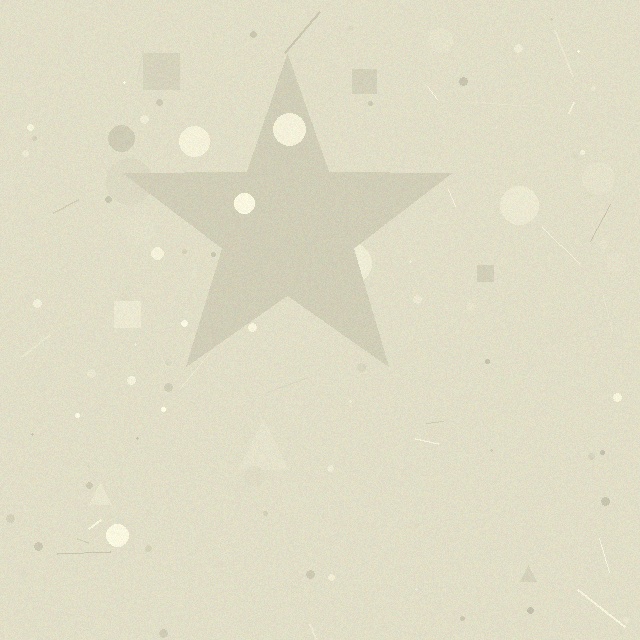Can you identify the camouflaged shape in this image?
The camouflaged shape is a star.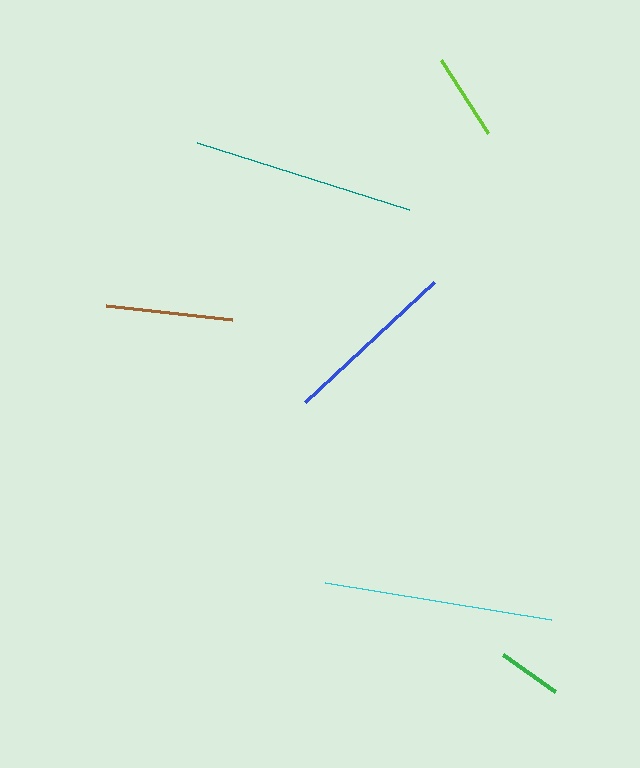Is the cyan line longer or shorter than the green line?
The cyan line is longer than the green line.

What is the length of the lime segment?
The lime segment is approximately 87 pixels long.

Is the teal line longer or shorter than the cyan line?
The cyan line is longer than the teal line.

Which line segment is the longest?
The cyan line is the longest at approximately 229 pixels.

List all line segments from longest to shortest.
From longest to shortest: cyan, teal, blue, brown, lime, green.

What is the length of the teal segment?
The teal segment is approximately 222 pixels long.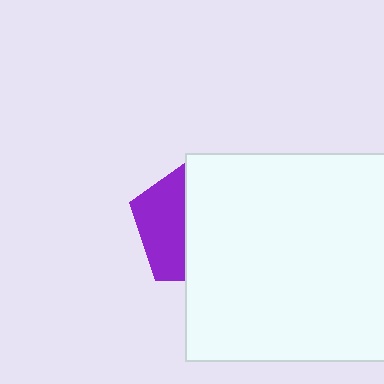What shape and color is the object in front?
The object in front is a white square.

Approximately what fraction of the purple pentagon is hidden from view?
Roughly 61% of the purple pentagon is hidden behind the white square.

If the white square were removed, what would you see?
You would see the complete purple pentagon.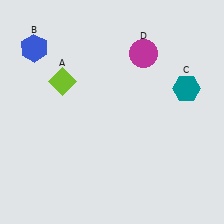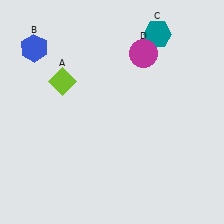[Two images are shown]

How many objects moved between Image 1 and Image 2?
1 object moved between the two images.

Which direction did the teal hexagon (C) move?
The teal hexagon (C) moved up.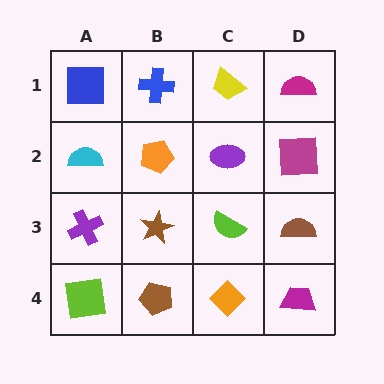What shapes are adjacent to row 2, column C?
A yellow trapezoid (row 1, column C), a lime semicircle (row 3, column C), an orange pentagon (row 2, column B), a magenta square (row 2, column D).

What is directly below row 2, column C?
A lime semicircle.